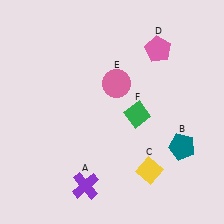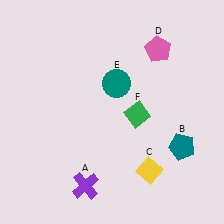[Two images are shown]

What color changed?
The circle (E) changed from pink in Image 1 to teal in Image 2.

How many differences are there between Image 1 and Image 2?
There is 1 difference between the two images.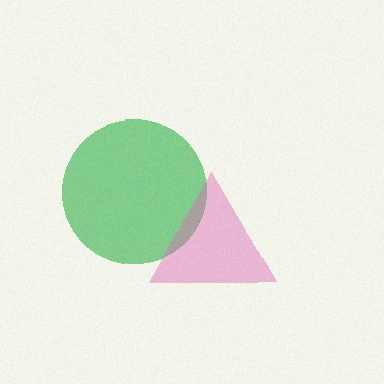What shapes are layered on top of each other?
The layered shapes are: a green circle, a pink triangle.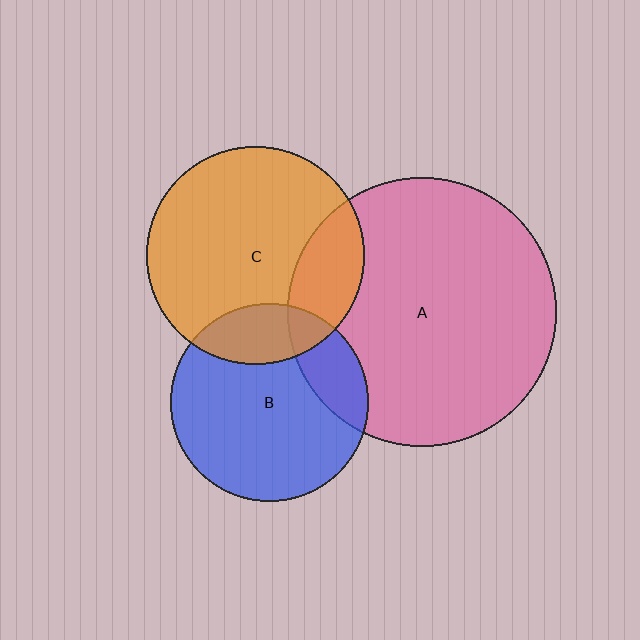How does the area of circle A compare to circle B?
Approximately 1.8 times.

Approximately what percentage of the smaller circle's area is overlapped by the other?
Approximately 20%.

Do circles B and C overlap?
Yes.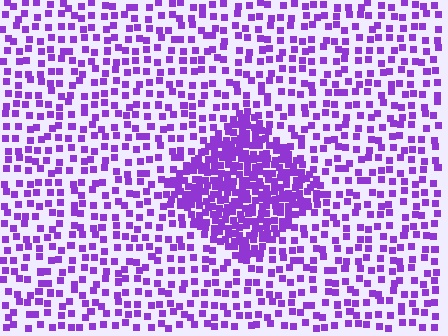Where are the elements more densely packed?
The elements are more densely packed inside the diamond boundary.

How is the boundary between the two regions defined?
The boundary is defined by a change in element density (approximately 2.6x ratio). All elements are the same color, size, and shape.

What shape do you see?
I see a diamond.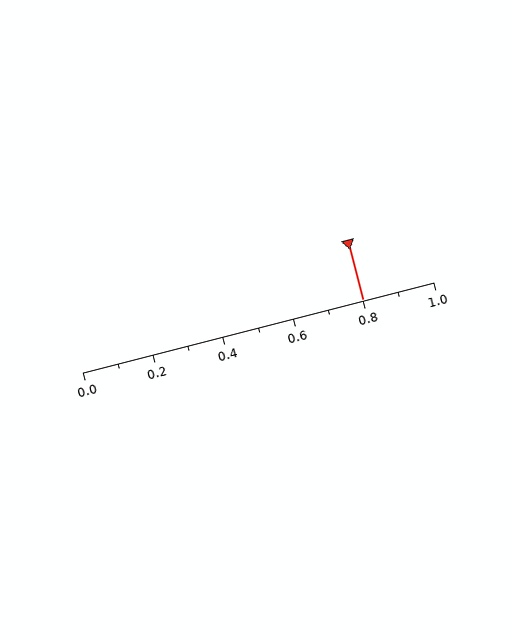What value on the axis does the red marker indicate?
The marker indicates approximately 0.8.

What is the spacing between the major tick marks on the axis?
The major ticks are spaced 0.2 apart.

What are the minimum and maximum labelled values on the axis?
The axis runs from 0.0 to 1.0.